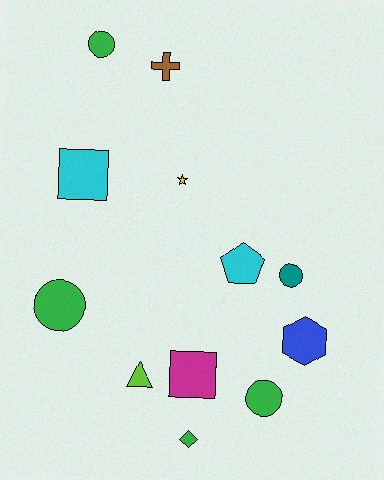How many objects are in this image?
There are 12 objects.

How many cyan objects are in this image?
There are 2 cyan objects.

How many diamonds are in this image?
There is 1 diamond.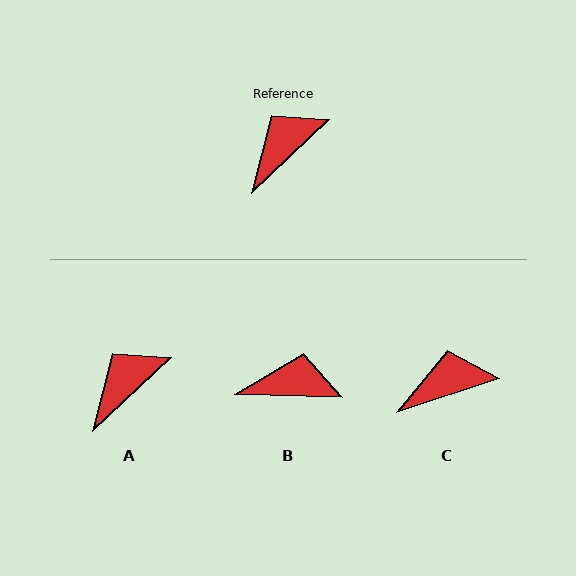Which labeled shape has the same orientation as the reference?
A.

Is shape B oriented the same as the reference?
No, it is off by about 45 degrees.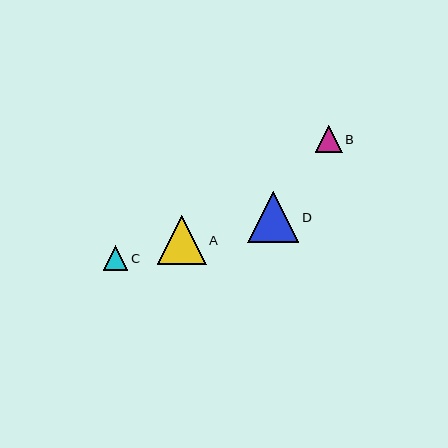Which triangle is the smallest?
Triangle C is the smallest with a size of approximately 24 pixels.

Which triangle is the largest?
Triangle D is the largest with a size of approximately 51 pixels.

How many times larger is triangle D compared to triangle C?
Triangle D is approximately 2.1 times the size of triangle C.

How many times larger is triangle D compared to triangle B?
Triangle D is approximately 1.9 times the size of triangle B.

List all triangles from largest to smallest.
From largest to smallest: D, A, B, C.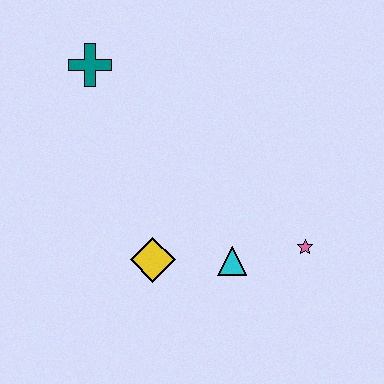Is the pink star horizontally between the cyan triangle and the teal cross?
No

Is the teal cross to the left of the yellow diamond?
Yes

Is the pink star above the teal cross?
No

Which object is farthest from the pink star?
The teal cross is farthest from the pink star.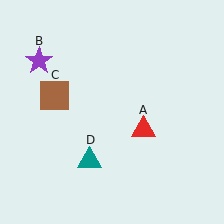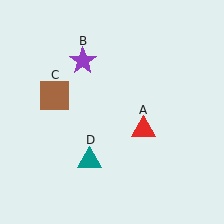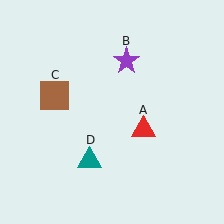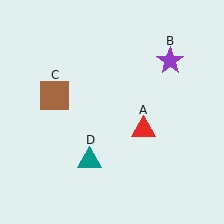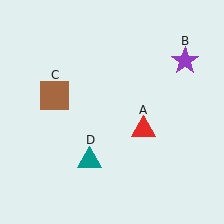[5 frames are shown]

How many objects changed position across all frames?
1 object changed position: purple star (object B).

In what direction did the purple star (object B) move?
The purple star (object B) moved right.